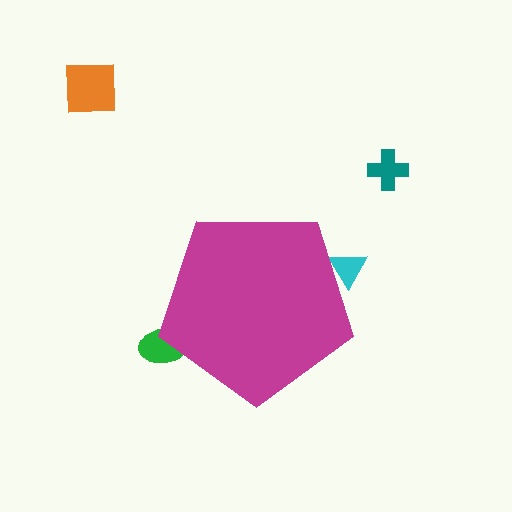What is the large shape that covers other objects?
A magenta pentagon.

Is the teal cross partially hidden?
No, the teal cross is fully visible.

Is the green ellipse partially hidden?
Yes, the green ellipse is partially hidden behind the magenta pentagon.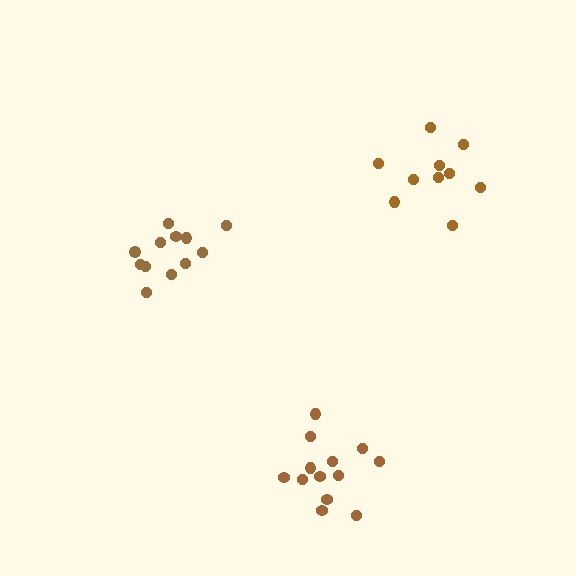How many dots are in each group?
Group 1: 12 dots, Group 2: 13 dots, Group 3: 10 dots (35 total).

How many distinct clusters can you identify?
There are 3 distinct clusters.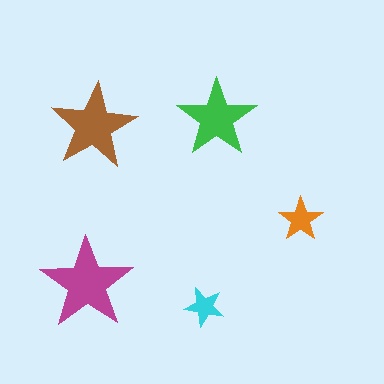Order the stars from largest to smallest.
the magenta one, the brown one, the green one, the orange one, the cyan one.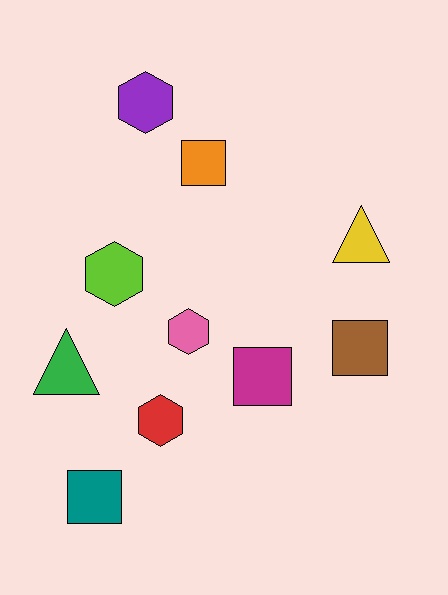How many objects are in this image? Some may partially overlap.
There are 10 objects.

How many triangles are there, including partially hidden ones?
There are 2 triangles.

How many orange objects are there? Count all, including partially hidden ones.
There is 1 orange object.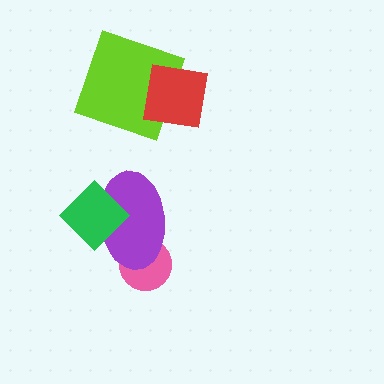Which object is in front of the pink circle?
The purple ellipse is in front of the pink circle.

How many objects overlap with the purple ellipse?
2 objects overlap with the purple ellipse.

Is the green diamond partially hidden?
No, no other shape covers it.